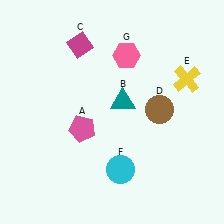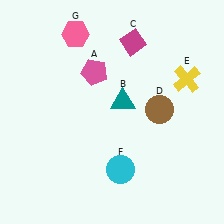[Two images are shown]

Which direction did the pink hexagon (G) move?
The pink hexagon (G) moved left.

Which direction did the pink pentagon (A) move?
The pink pentagon (A) moved up.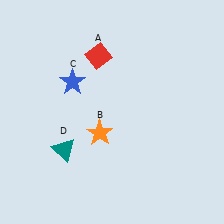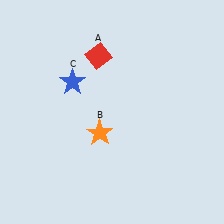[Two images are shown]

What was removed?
The teal triangle (D) was removed in Image 2.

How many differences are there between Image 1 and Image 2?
There is 1 difference between the two images.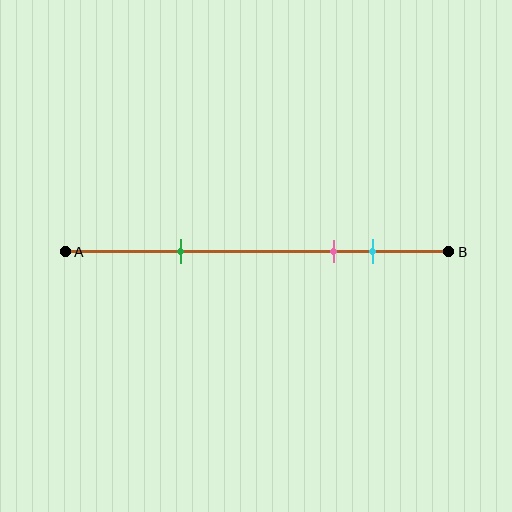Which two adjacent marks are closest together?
The pink and cyan marks are the closest adjacent pair.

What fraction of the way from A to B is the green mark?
The green mark is approximately 30% (0.3) of the way from A to B.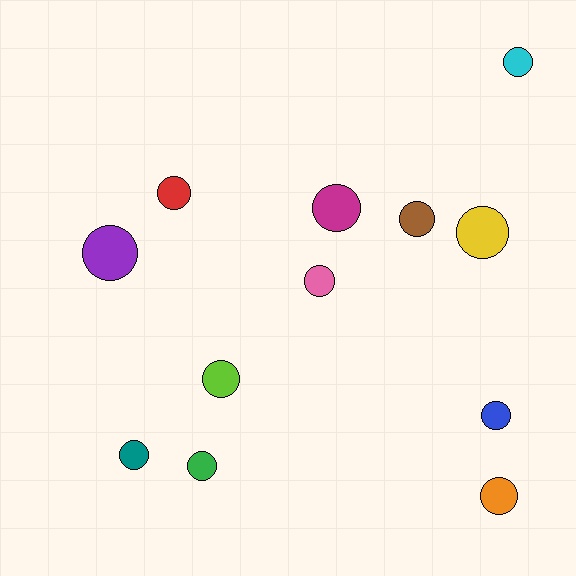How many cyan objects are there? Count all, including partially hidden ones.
There is 1 cyan object.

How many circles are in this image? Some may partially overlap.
There are 12 circles.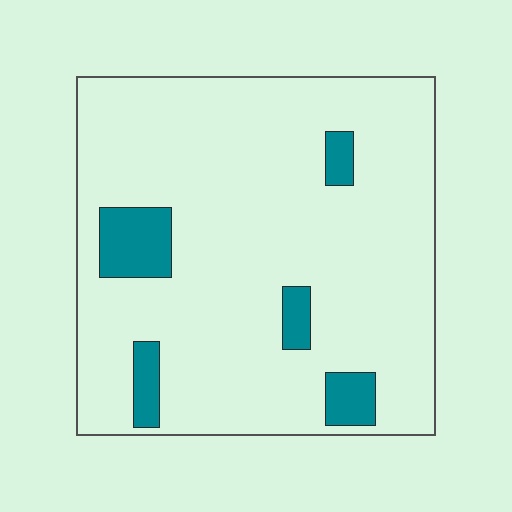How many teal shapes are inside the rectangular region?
5.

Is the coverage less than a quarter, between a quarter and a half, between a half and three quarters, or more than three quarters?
Less than a quarter.